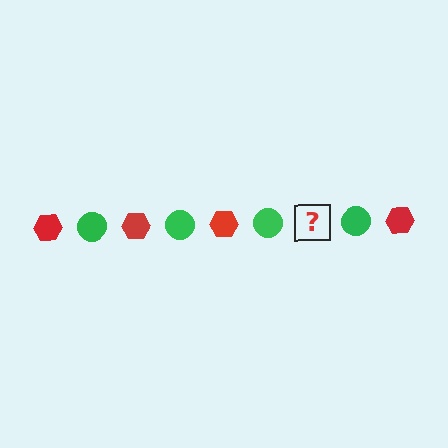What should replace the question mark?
The question mark should be replaced with a red hexagon.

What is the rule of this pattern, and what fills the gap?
The rule is that the pattern alternates between red hexagon and green circle. The gap should be filled with a red hexagon.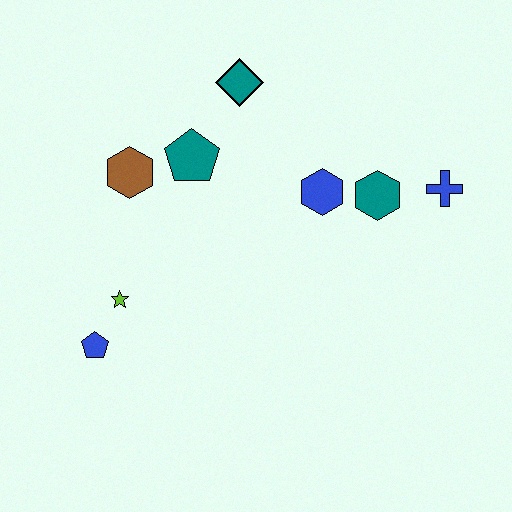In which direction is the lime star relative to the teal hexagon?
The lime star is to the left of the teal hexagon.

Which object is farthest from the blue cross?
The blue pentagon is farthest from the blue cross.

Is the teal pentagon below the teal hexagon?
No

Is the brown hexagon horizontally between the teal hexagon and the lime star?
Yes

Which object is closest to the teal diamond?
The teal pentagon is closest to the teal diamond.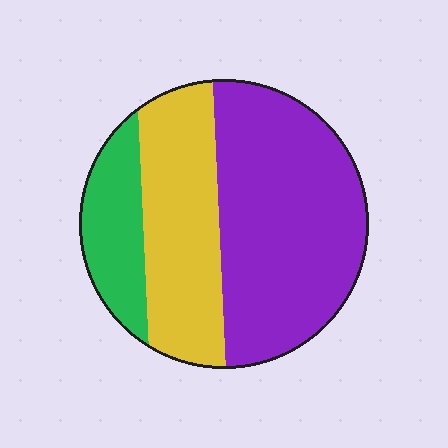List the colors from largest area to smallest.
From largest to smallest: purple, yellow, green.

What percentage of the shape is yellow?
Yellow covers 31% of the shape.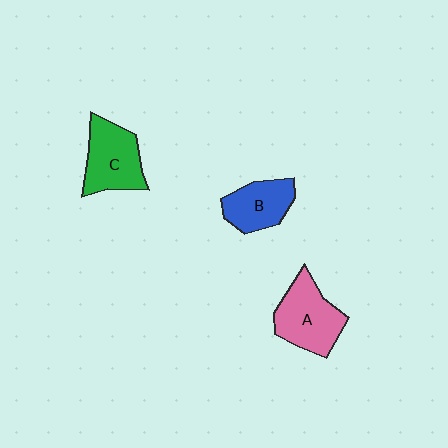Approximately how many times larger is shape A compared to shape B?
Approximately 1.3 times.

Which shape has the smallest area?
Shape B (blue).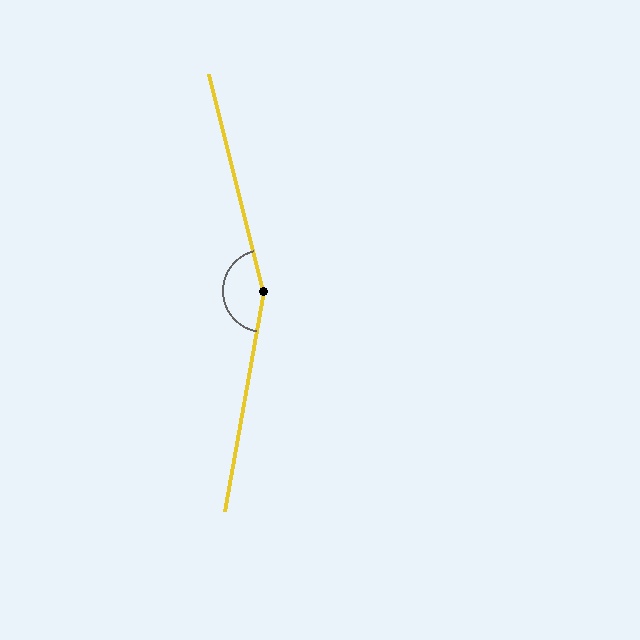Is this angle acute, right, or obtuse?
It is obtuse.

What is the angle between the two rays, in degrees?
Approximately 156 degrees.